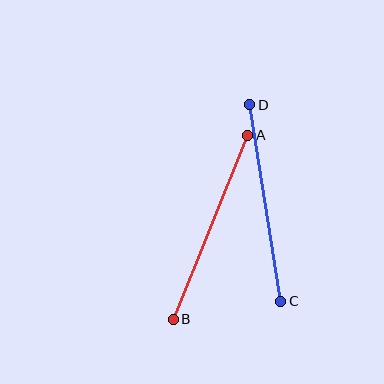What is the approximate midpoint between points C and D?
The midpoint is at approximately (265, 203) pixels.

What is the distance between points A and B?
The distance is approximately 198 pixels.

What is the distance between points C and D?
The distance is approximately 199 pixels.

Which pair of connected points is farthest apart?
Points C and D are farthest apart.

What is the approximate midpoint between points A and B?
The midpoint is at approximately (211, 227) pixels.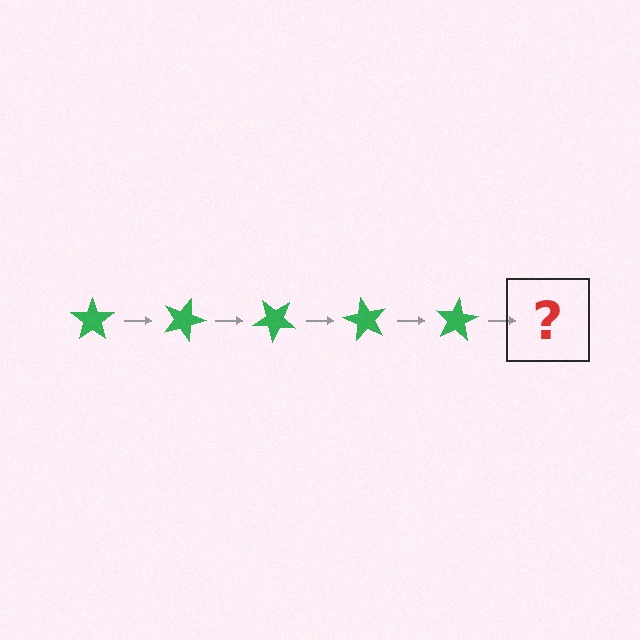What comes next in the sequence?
The next element should be a green star rotated 100 degrees.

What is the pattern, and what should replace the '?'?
The pattern is that the star rotates 20 degrees each step. The '?' should be a green star rotated 100 degrees.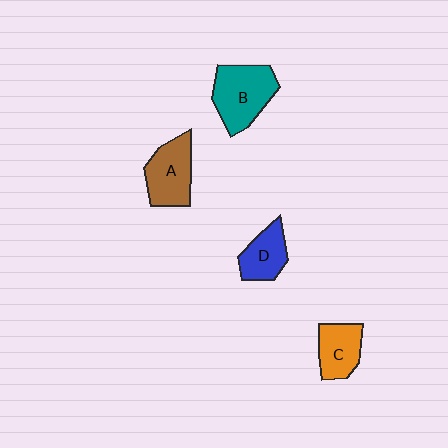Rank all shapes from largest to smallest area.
From largest to smallest: B (teal), A (brown), C (orange), D (blue).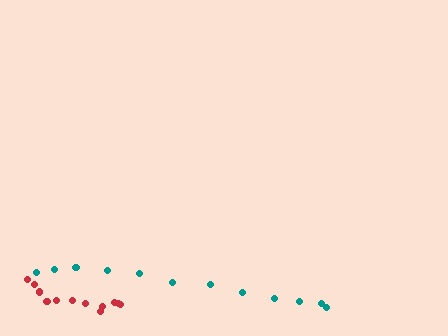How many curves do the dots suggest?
There are 2 distinct paths.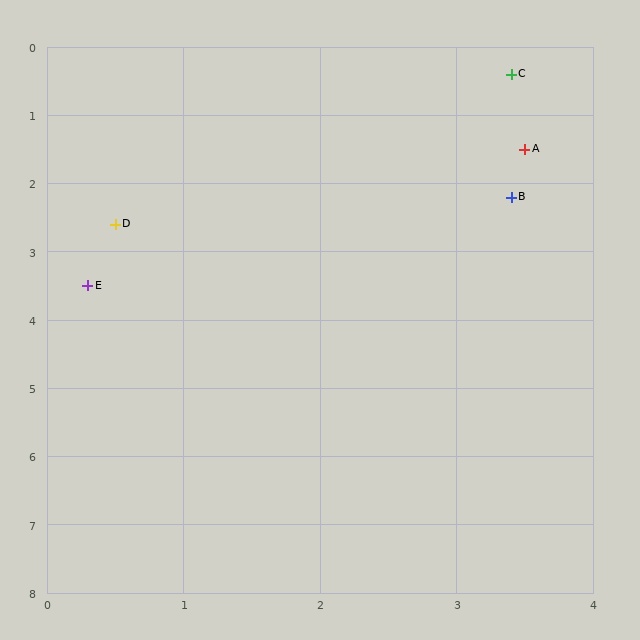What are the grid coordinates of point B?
Point B is at approximately (3.4, 2.2).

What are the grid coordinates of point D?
Point D is at approximately (0.5, 2.6).